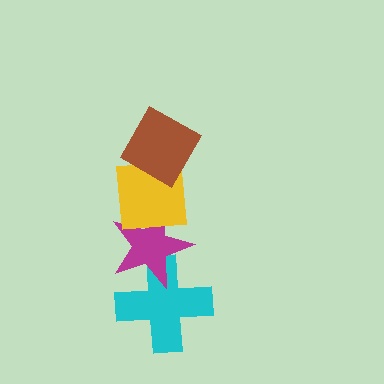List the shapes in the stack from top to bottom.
From top to bottom: the brown diamond, the yellow square, the magenta star, the cyan cross.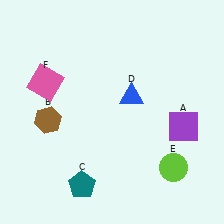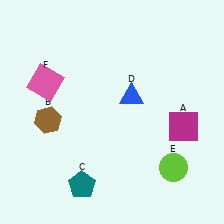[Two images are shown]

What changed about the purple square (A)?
In Image 1, A is purple. In Image 2, it changed to magenta.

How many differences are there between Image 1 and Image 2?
There is 1 difference between the two images.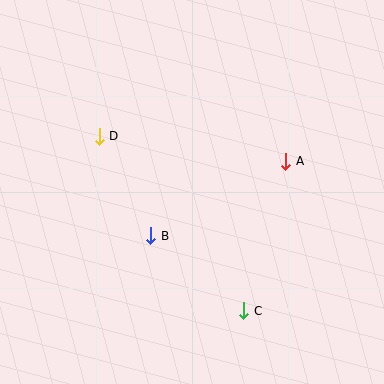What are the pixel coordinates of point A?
Point A is at (286, 161).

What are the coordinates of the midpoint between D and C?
The midpoint between D and C is at (171, 224).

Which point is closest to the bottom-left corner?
Point B is closest to the bottom-left corner.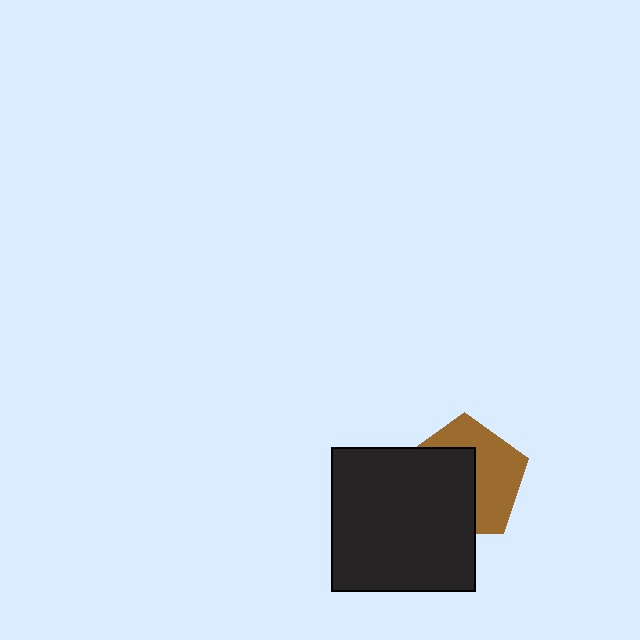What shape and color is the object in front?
The object in front is a black square.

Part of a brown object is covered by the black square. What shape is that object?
It is a pentagon.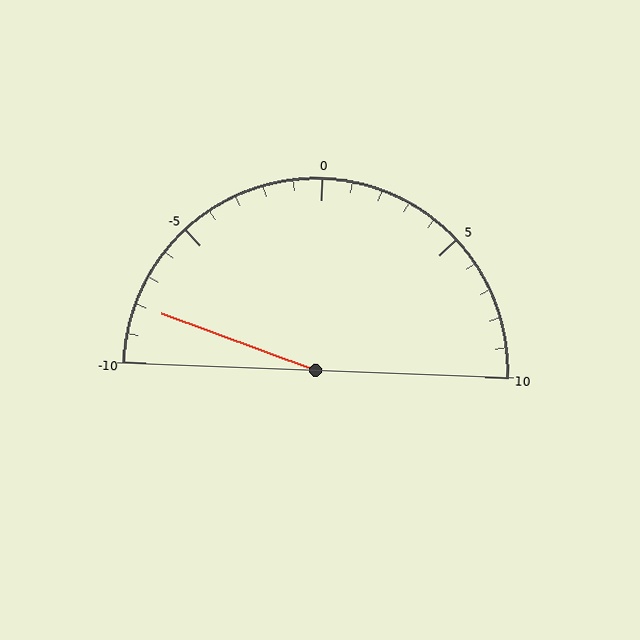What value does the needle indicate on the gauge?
The needle indicates approximately -8.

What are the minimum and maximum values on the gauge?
The gauge ranges from -10 to 10.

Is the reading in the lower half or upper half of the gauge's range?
The reading is in the lower half of the range (-10 to 10).